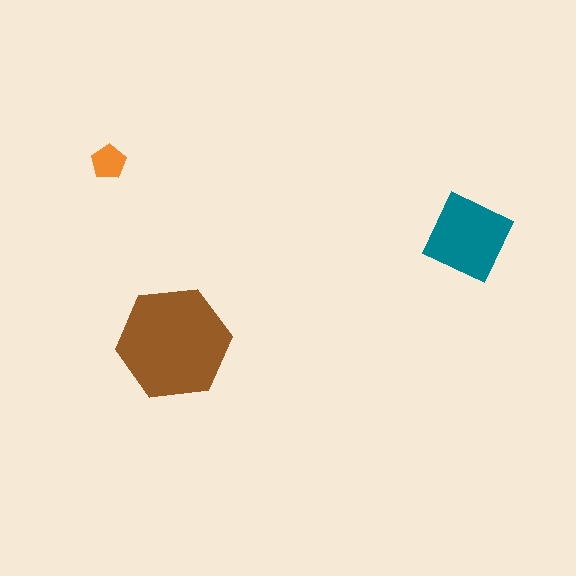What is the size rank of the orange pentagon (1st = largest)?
3rd.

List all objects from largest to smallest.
The brown hexagon, the teal square, the orange pentagon.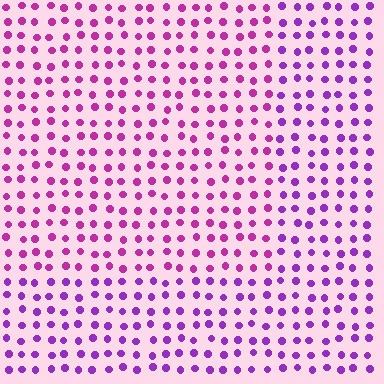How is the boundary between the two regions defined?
The boundary is defined purely by a slight shift in hue (about 29 degrees). Spacing, size, and orientation are identical on both sides.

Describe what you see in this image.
The image is filled with small purple elements in a uniform arrangement. A rectangle-shaped region is visible where the elements are tinted to a slightly different hue, forming a subtle color boundary.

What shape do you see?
I see a rectangle.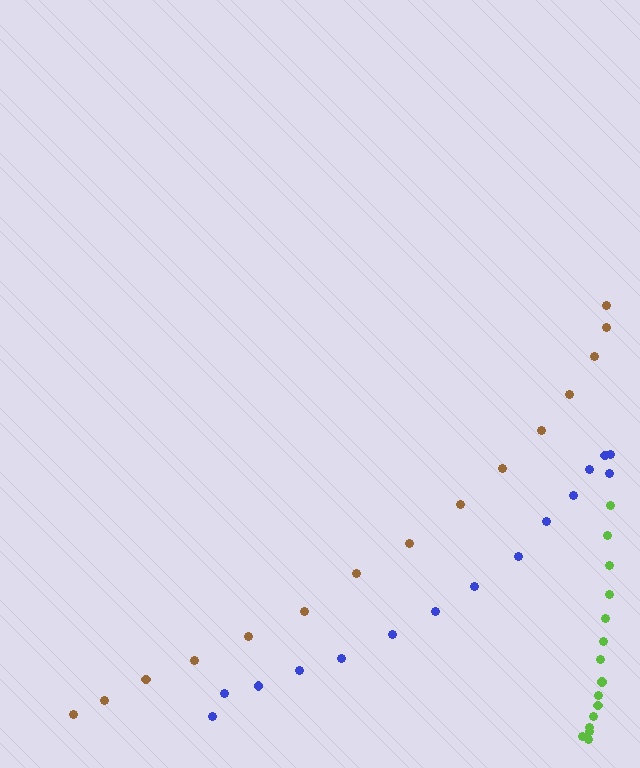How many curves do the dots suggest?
There are 3 distinct paths.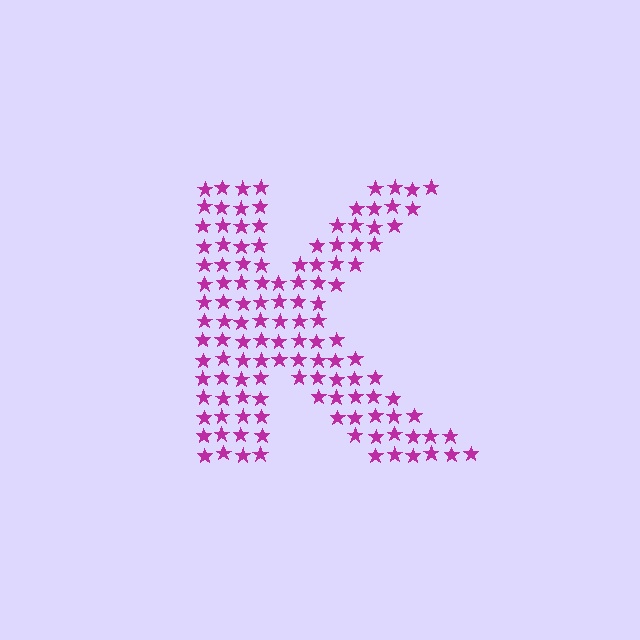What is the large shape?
The large shape is the letter K.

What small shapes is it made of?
It is made of small stars.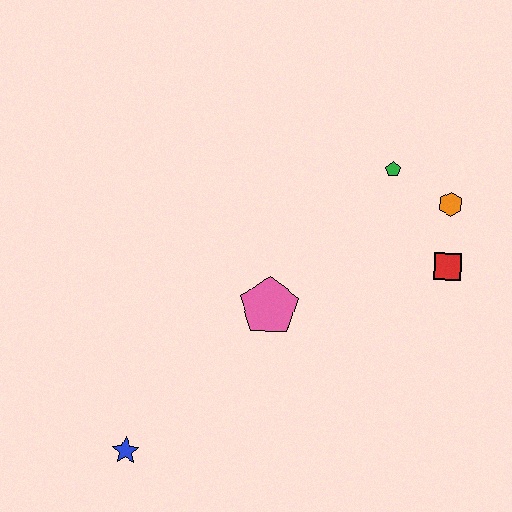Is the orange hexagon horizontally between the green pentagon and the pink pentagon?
No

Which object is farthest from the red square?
The blue star is farthest from the red square.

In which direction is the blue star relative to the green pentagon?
The blue star is below the green pentagon.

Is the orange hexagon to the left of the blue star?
No